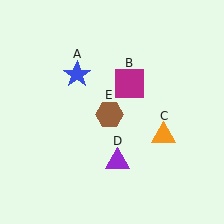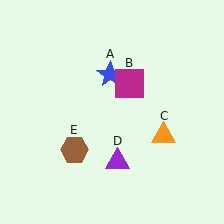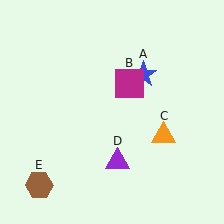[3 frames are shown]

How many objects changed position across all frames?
2 objects changed position: blue star (object A), brown hexagon (object E).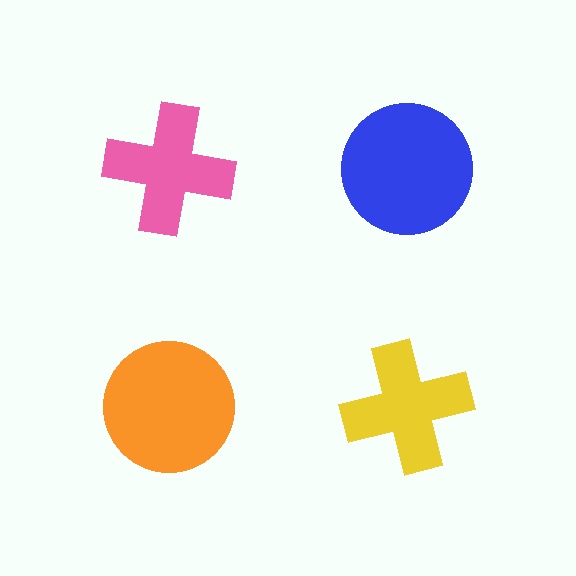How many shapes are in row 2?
2 shapes.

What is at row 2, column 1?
An orange circle.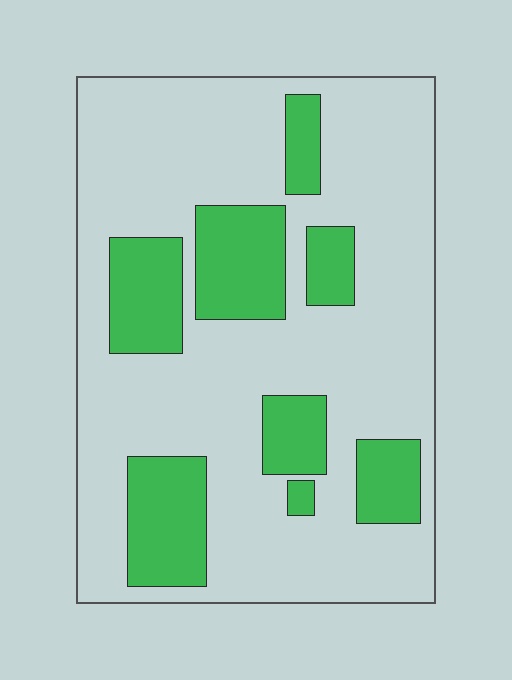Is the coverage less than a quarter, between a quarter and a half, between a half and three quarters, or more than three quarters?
Between a quarter and a half.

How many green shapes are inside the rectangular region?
8.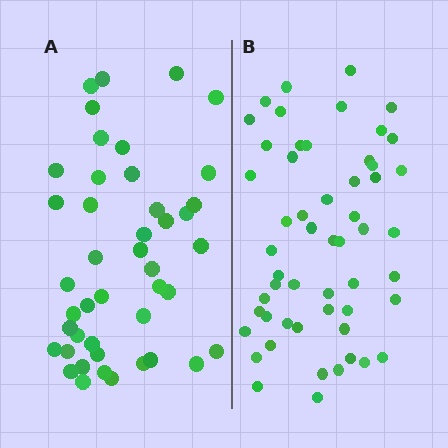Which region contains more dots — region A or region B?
Region B (the right region) has more dots.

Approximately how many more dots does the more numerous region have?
Region B has roughly 10 or so more dots than region A.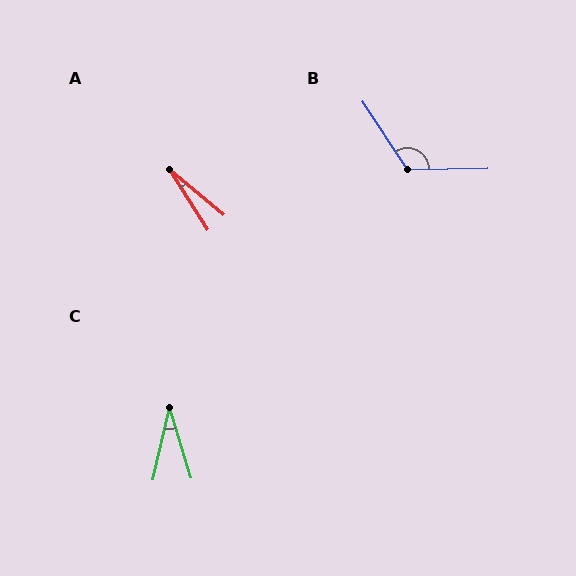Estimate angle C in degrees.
Approximately 30 degrees.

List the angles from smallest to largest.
A (17°), C (30°), B (122°).